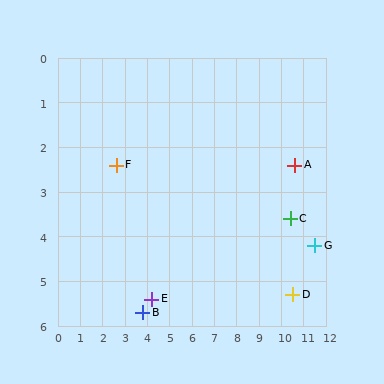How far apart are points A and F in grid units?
Points A and F are about 8.0 grid units apart.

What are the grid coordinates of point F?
Point F is at approximately (2.6, 2.4).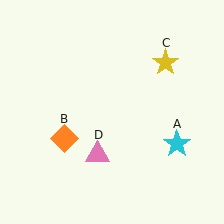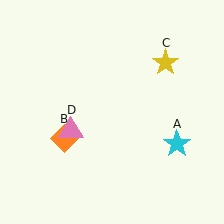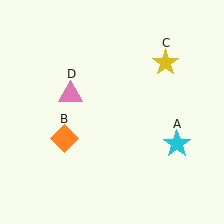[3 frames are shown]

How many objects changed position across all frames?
1 object changed position: pink triangle (object D).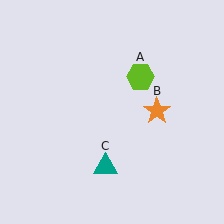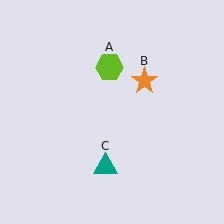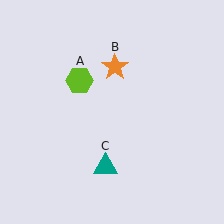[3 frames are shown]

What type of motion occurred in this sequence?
The lime hexagon (object A), orange star (object B) rotated counterclockwise around the center of the scene.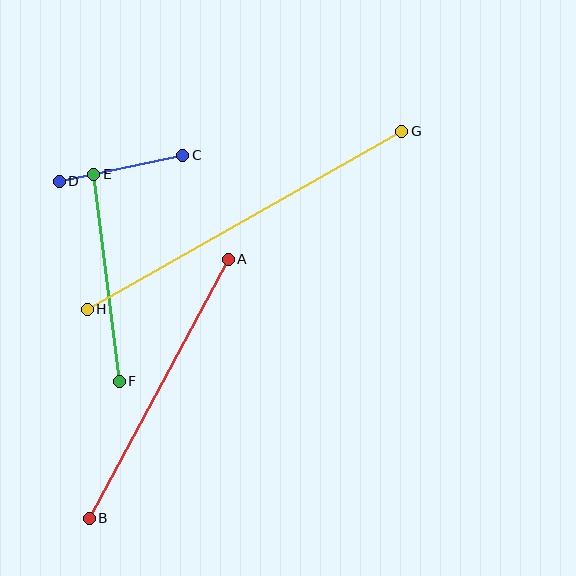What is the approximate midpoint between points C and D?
The midpoint is at approximately (121, 168) pixels.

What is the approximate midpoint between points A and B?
The midpoint is at approximately (159, 389) pixels.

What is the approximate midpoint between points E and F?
The midpoint is at approximately (107, 278) pixels.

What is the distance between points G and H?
The distance is approximately 361 pixels.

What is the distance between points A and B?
The distance is approximately 294 pixels.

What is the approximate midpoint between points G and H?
The midpoint is at approximately (244, 220) pixels.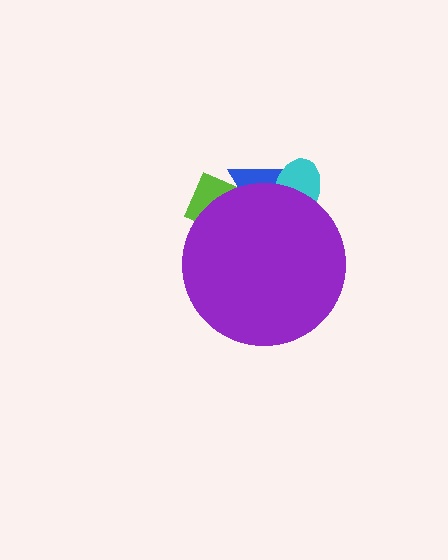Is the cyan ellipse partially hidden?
Yes, the cyan ellipse is partially hidden behind the purple circle.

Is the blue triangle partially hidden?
Yes, the blue triangle is partially hidden behind the purple circle.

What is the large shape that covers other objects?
A purple circle.